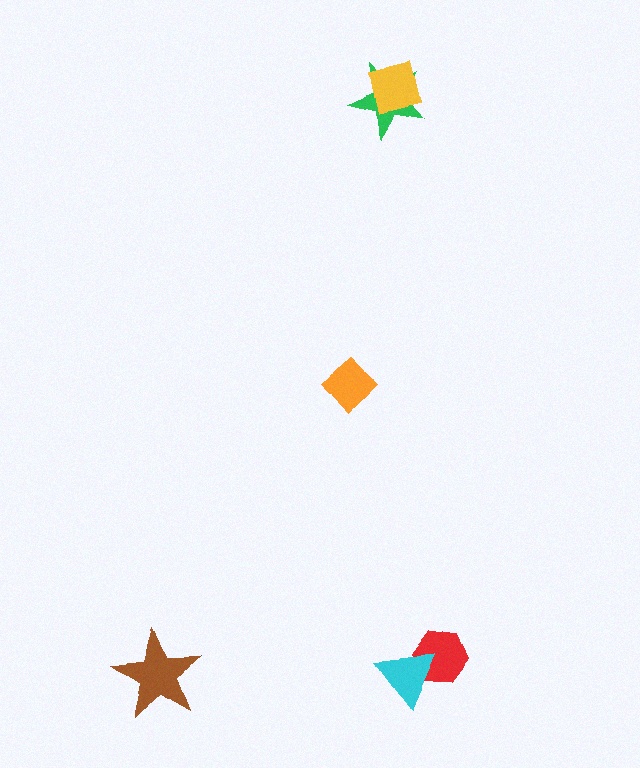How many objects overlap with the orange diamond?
0 objects overlap with the orange diamond.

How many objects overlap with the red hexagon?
1 object overlaps with the red hexagon.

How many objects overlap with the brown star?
0 objects overlap with the brown star.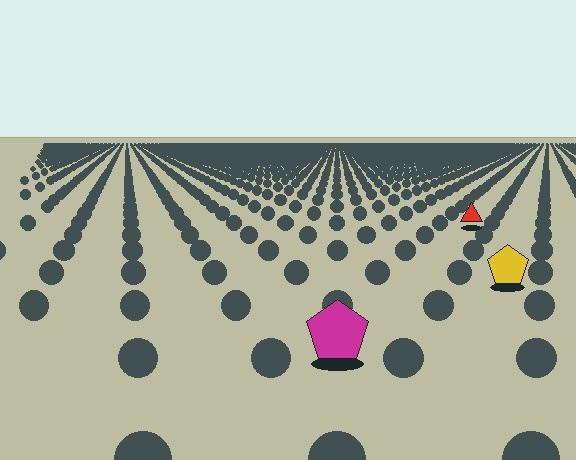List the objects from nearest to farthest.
From nearest to farthest: the magenta pentagon, the yellow pentagon, the red triangle.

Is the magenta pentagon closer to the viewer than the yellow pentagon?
Yes. The magenta pentagon is closer — you can tell from the texture gradient: the ground texture is coarser near it.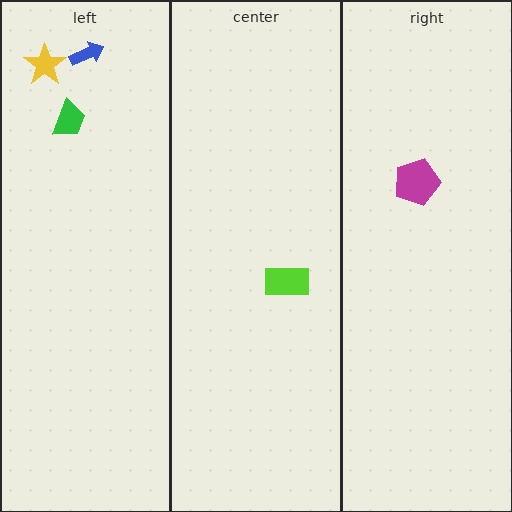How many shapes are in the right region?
1.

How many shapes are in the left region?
3.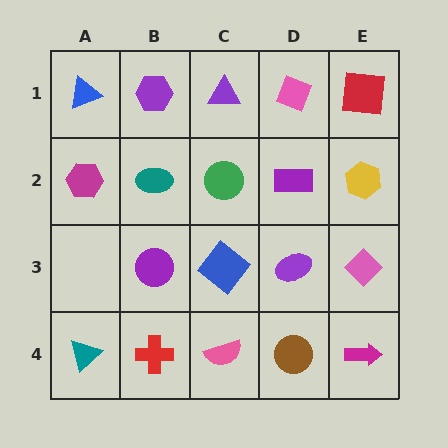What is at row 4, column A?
A teal triangle.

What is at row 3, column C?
A blue diamond.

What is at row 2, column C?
A green circle.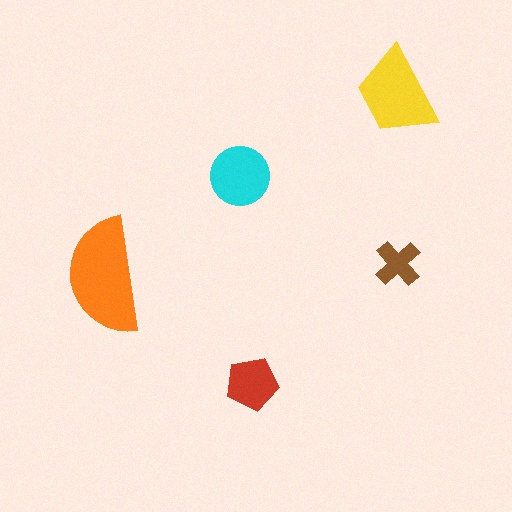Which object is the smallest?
The brown cross.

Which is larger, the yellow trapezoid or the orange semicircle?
The orange semicircle.